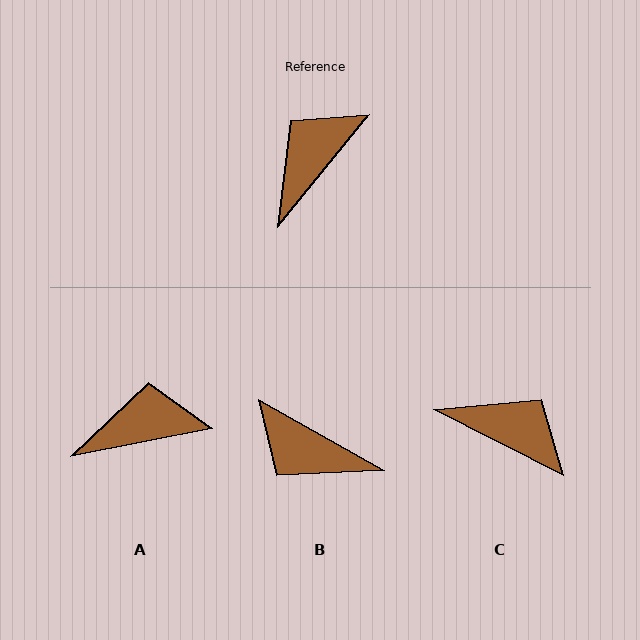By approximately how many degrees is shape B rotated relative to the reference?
Approximately 100 degrees counter-clockwise.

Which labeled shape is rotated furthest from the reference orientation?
B, about 100 degrees away.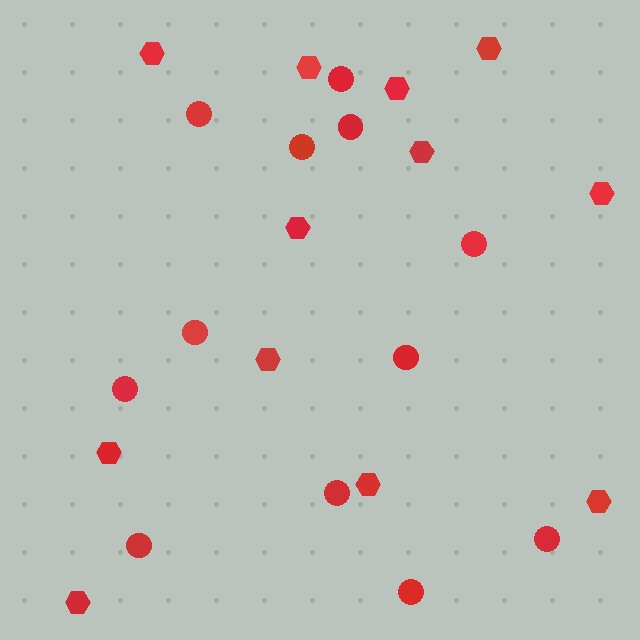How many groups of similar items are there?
There are 2 groups: one group of hexagons (12) and one group of circles (12).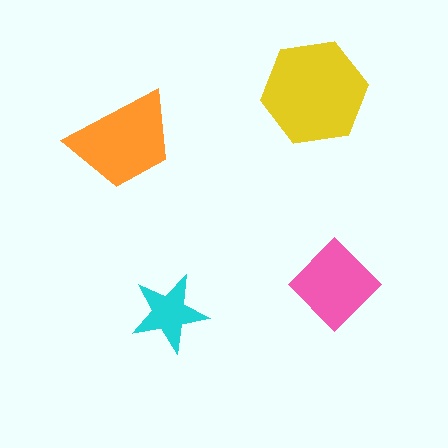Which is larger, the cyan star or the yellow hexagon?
The yellow hexagon.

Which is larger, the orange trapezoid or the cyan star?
The orange trapezoid.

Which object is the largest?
The yellow hexagon.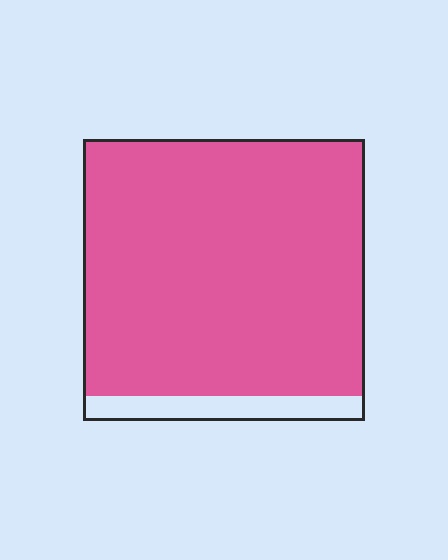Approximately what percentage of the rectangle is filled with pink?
Approximately 90%.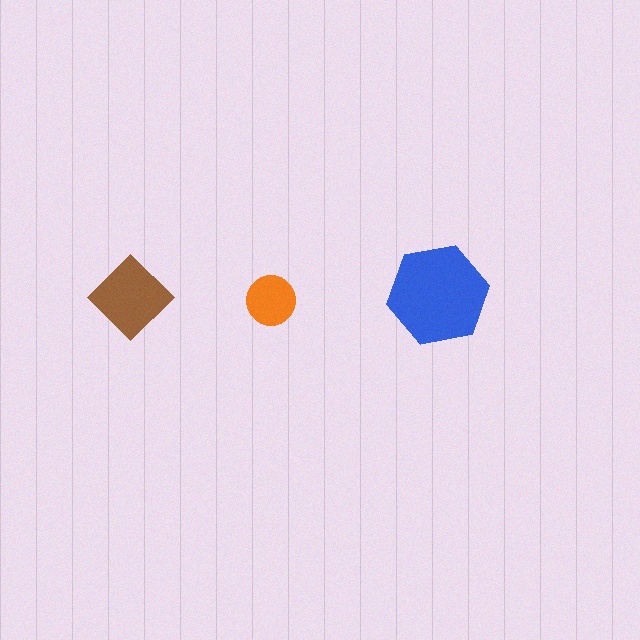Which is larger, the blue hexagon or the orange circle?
The blue hexagon.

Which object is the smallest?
The orange circle.